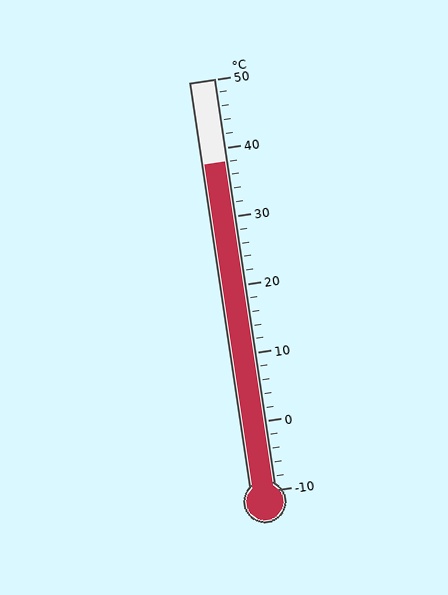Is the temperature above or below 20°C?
The temperature is above 20°C.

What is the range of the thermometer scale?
The thermometer scale ranges from -10°C to 50°C.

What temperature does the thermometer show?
The thermometer shows approximately 38°C.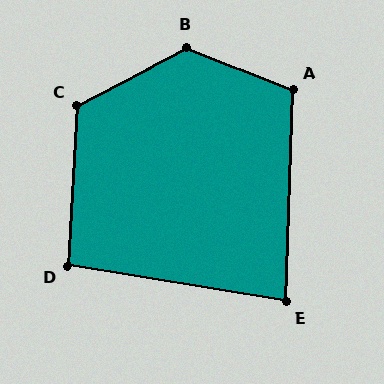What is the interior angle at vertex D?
Approximately 96 degrees (obtuse).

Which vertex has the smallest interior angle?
E, at approximately 83 degrees.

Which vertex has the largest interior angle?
B, at approximately 131 degrees.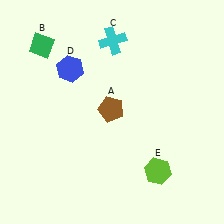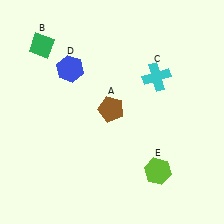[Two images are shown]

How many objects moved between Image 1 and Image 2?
1 object moved between the two images.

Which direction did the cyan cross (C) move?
The cyan cross (C) moved right.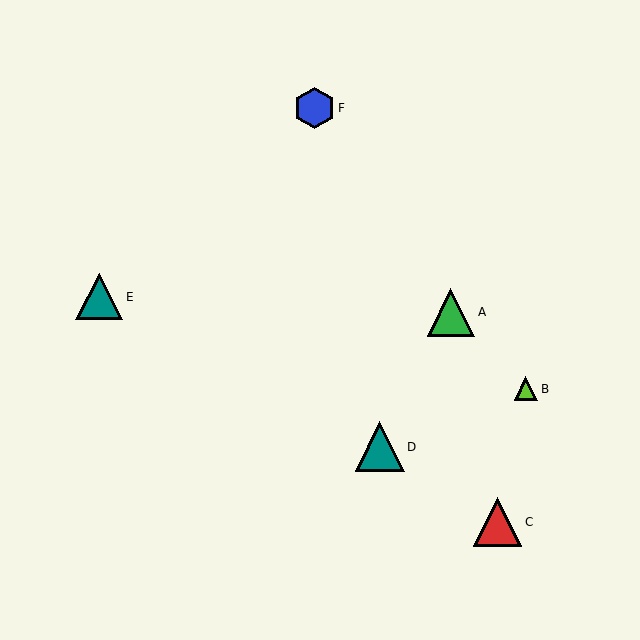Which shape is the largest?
The teal triangle (labeled D) is the largest.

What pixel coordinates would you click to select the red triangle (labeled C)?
Click at (498, 522) to select the red triangle C.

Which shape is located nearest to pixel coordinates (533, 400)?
The lime triangle (labeled B) at (526, 389) is nearest to that location.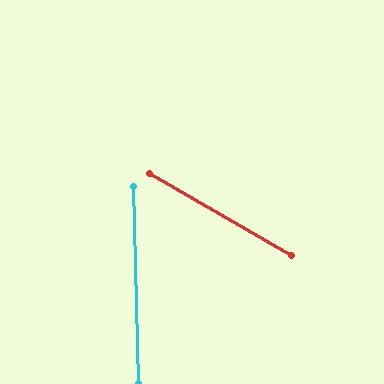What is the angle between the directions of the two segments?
Approximately 59 degrees.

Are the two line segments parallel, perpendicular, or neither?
Neither parallel nor perpendicular — they differ by about 59°.